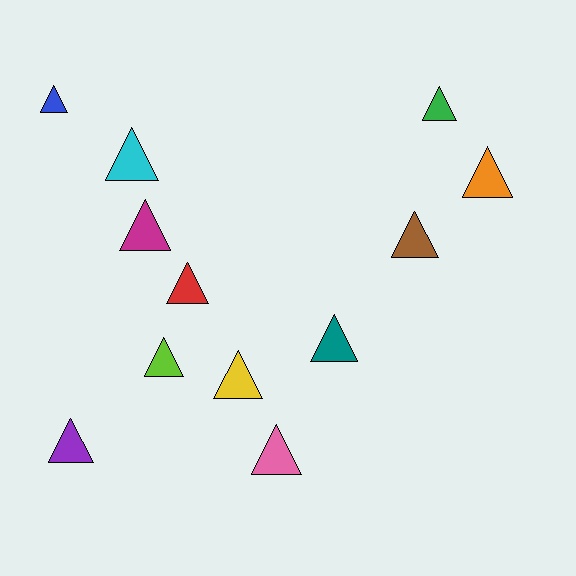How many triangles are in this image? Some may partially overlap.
There are 12 triangles.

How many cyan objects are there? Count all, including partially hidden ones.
There is 1 cyan object.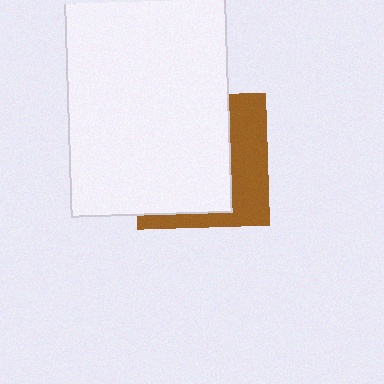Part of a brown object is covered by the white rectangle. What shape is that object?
It is a square.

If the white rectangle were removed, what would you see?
You would see the complete brown square.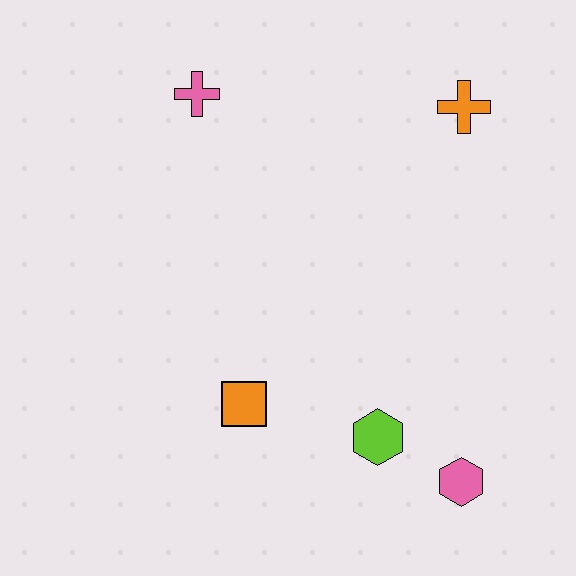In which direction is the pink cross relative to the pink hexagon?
The pink cross is above the pink hexagon.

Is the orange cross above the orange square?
Yes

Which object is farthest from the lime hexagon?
The pink cross is farthest from the lime hexagon.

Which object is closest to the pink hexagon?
The lime hexagon is closest to the pink hexagon.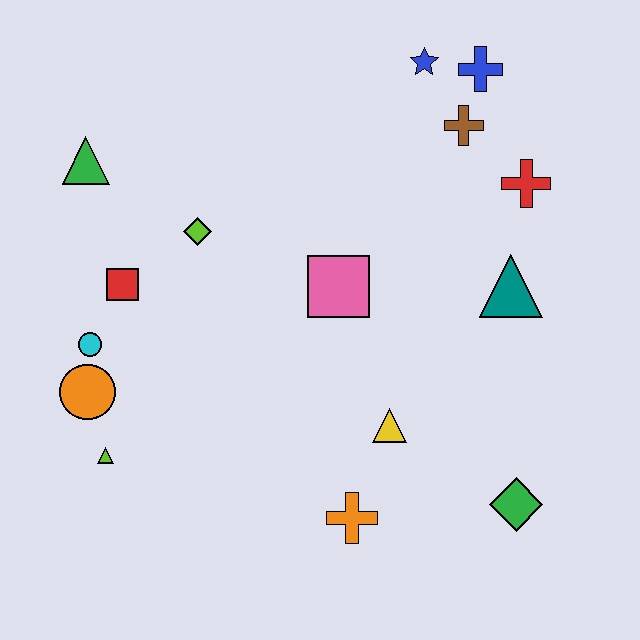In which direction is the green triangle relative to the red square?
The green triangle is above the red square.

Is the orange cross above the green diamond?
No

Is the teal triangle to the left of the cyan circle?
No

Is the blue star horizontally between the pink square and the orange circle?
No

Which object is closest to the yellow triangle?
The orange cross is closest to the yellow triangle.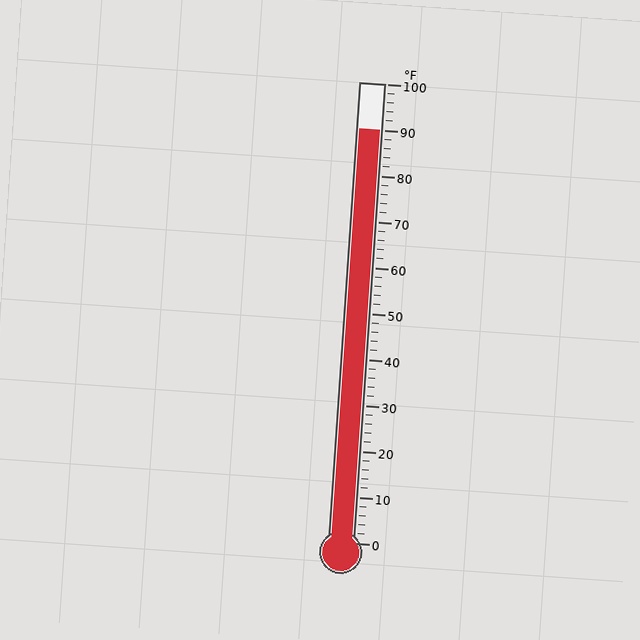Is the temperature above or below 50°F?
The temperature is above 50°F.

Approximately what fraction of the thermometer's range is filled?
The thermometer is filled to approximately 90% of its range.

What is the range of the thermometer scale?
The thermometer scale ranges from 0°F to 100°F.